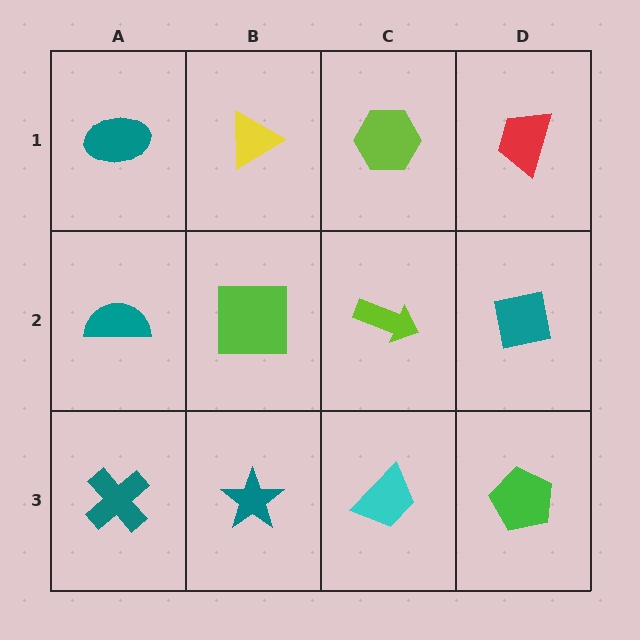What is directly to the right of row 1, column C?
A red trapezoid.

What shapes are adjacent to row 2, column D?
A red trapezoid (row 1, column D), a green pentagon (row 3, column D), a lime arrow (row 2, column C).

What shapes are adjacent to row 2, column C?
A lime hexagon (row 1, column C), a cyan trapezoid (row 3, column C), a lime square (row 2, column B), a teal square (row 2, column D).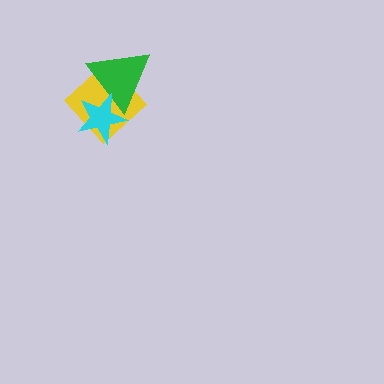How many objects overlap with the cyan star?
2 objects overlap with the cyan star.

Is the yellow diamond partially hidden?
Yes, it is partially covered by another shape.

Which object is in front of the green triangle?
The cyan star is in front of the green triangle.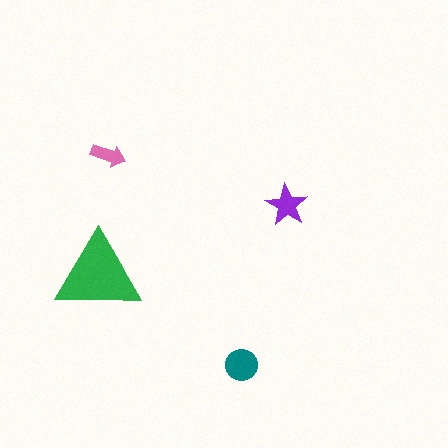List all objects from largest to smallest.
The green triangle, the teal circle, the purple star, the pink arrow.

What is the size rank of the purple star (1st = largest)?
3rd.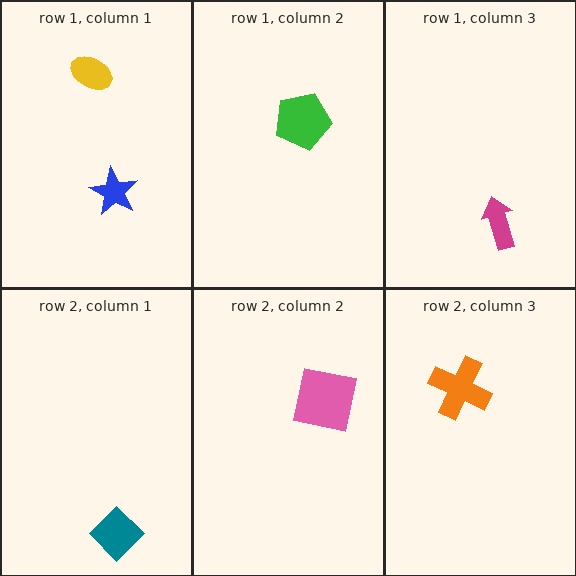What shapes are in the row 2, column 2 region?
The pink square.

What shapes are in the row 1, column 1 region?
The yellow ellipse, the blue star.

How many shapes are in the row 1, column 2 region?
1.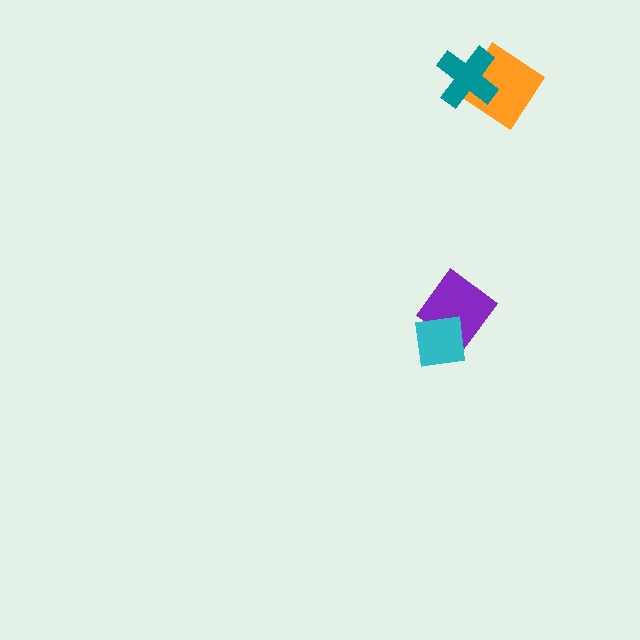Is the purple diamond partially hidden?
Yes, it is partially covered by another shape.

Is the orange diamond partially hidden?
Yes, it is partially covered by another shape.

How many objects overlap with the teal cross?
1 object overlaps with the teal cross.